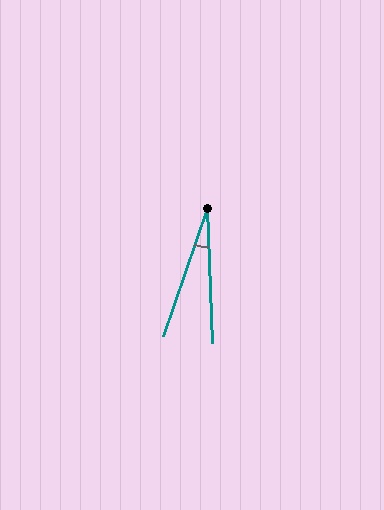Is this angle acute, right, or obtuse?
It is acute.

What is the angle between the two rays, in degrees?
Approximately 21 degrees.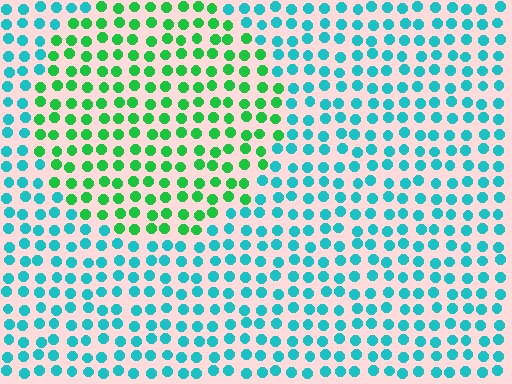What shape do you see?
I see a circle.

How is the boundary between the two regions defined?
The boundary is defined purely by a slight shift in hue (about 48 degrees). Spacing, size, and orientation are identical on both sides.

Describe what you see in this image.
The image is filled with small cyan elements in a uniform arrangement. A circle-shaped region is visible where the elements are tinted to a slightly different hue, forming a subtle color boundary.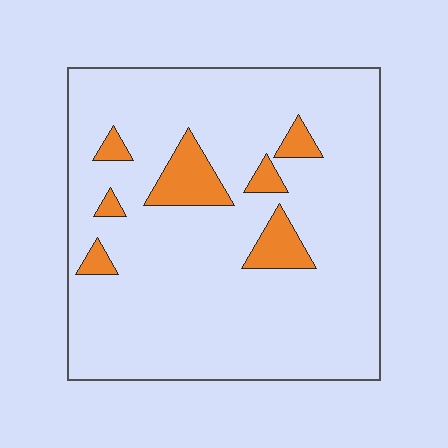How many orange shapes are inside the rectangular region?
7.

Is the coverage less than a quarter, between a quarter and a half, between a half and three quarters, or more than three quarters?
Less than a quarter.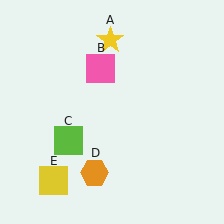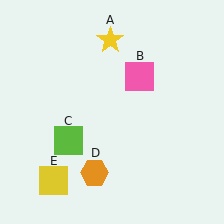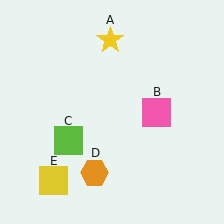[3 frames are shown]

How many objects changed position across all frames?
1 object changed position: pink square (object B).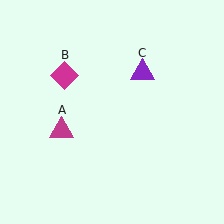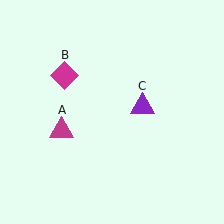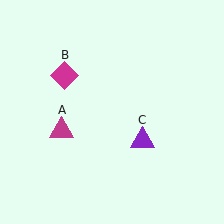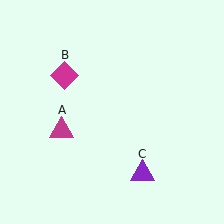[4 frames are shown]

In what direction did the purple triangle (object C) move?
The purple triangle (object C) moved down.